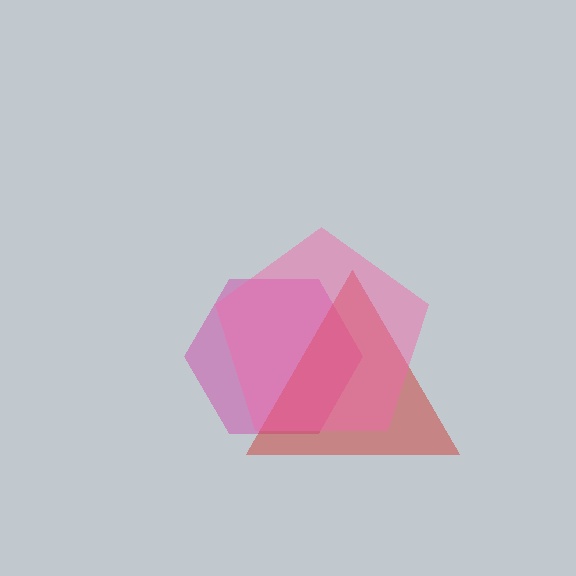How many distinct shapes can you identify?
There are 3 distinct shapes: a magenta hexagon, a red triangle, a pink pentagon.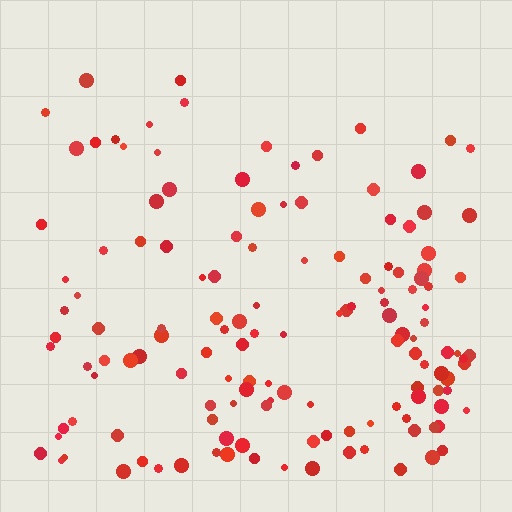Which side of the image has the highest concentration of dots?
The bottom.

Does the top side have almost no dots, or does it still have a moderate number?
Still a moderate number, just noticeably fewer than the bottom.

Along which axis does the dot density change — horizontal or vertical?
Vertical.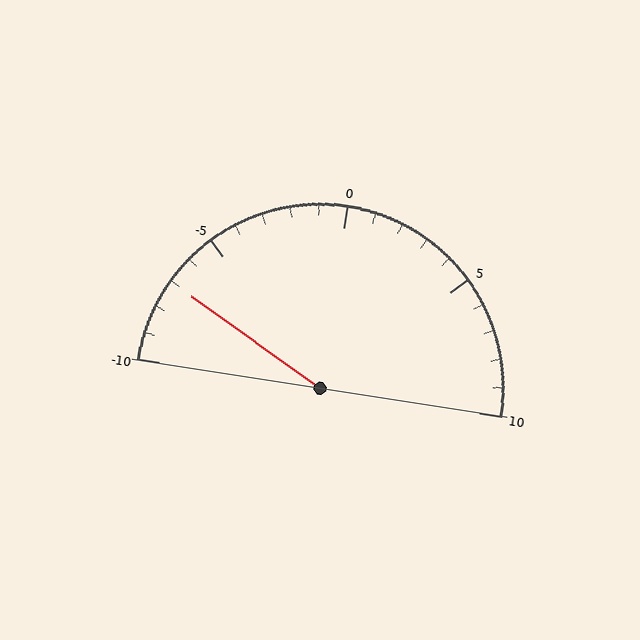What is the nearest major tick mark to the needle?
The nearest major tick mark is -5.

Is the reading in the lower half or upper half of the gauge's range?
The reading is in the lower half of the range (-10 to 10).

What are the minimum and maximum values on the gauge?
The gauge ranges from -10 to 10.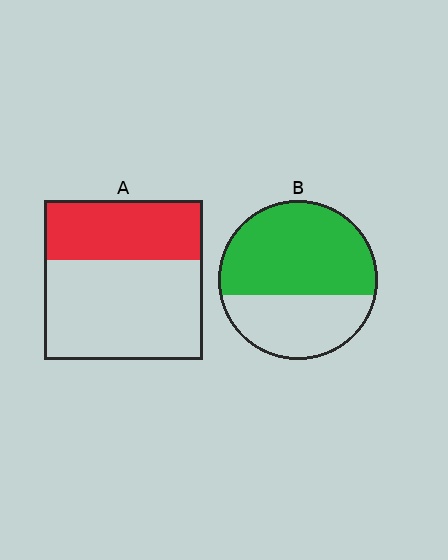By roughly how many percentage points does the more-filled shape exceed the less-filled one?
By roughly 25 percentage points (B over A).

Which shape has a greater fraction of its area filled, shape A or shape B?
Shape B.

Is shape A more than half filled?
No.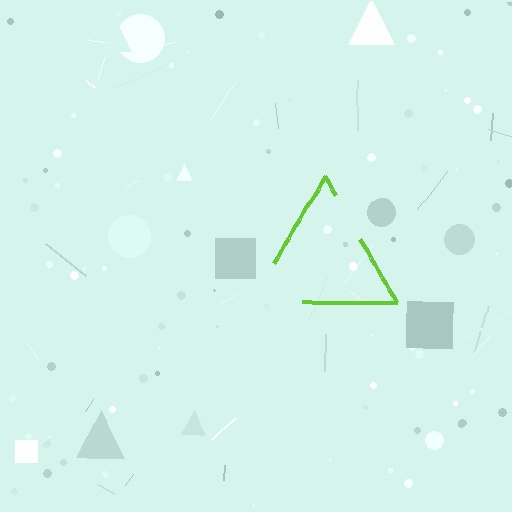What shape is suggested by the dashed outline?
The dashed outline suggests a triangle.